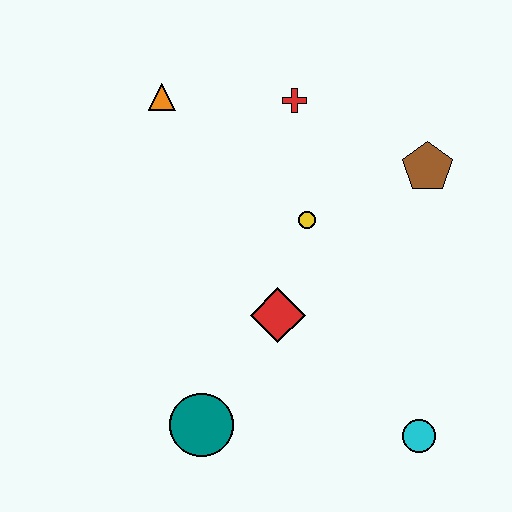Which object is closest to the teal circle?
The red diamond is closest to the teal circle.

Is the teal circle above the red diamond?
No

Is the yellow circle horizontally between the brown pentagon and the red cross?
Yes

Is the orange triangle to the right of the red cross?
No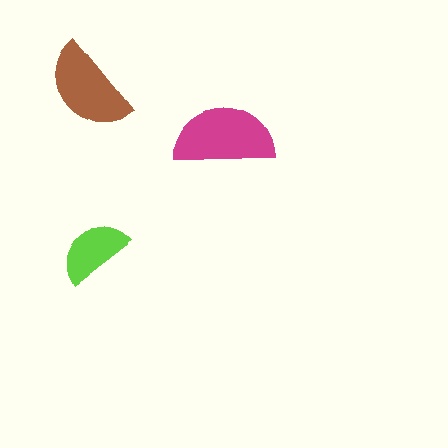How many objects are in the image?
There are 3 objects in the image.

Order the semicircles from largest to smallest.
the magenta one, the brown one, the lime one.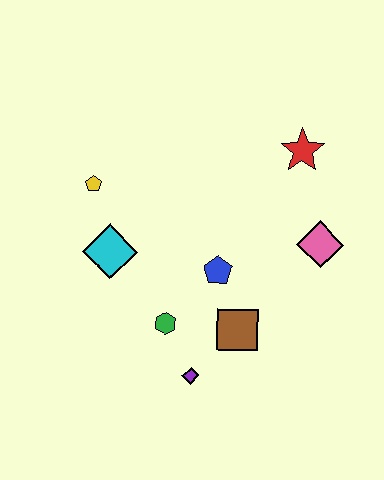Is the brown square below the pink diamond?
Yes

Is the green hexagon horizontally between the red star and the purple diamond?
No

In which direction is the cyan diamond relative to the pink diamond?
The cyan diamond is to the left of the pink diamond.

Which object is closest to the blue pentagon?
The brown square is closest to the blue pentagon.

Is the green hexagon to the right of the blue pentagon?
No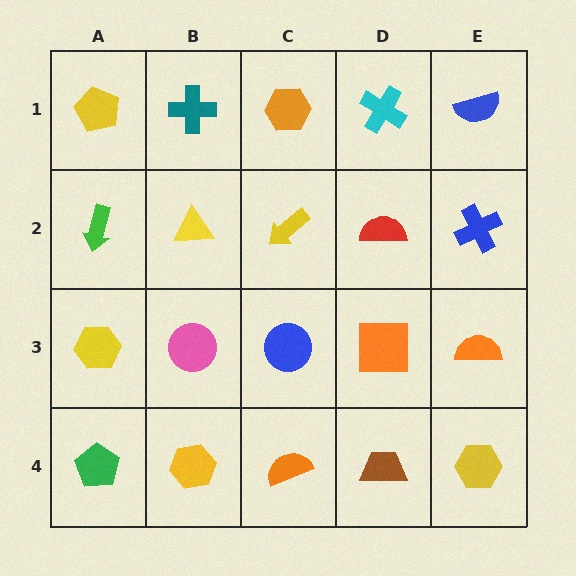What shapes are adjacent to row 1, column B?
A yellow triangle (row 2, column B), a yellow pentagon (row 1, column A), an orange hexagon (row 1, column C).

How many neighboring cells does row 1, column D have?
3.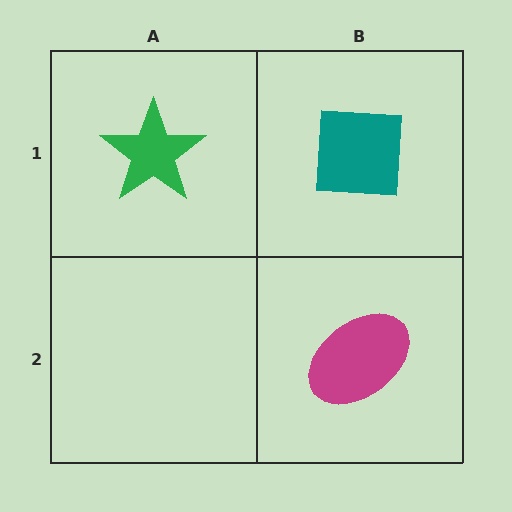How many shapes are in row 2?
1 shape.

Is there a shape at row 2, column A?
No, that cell is empty.